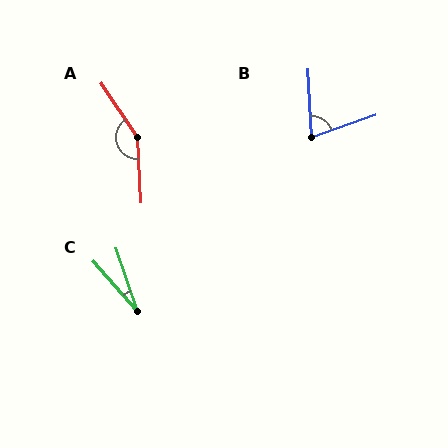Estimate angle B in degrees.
Approximately 73 degrees.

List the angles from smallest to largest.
C (22°), B (73°), A (150°).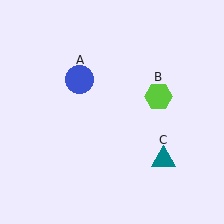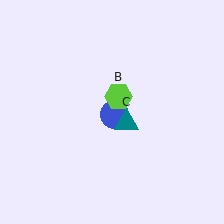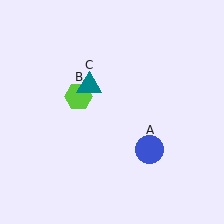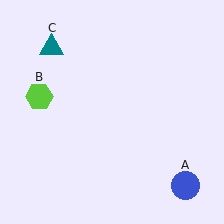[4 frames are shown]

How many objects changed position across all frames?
3 objects changed position: blue circle (object A), lime hexagon (object B), teal triangle (object C).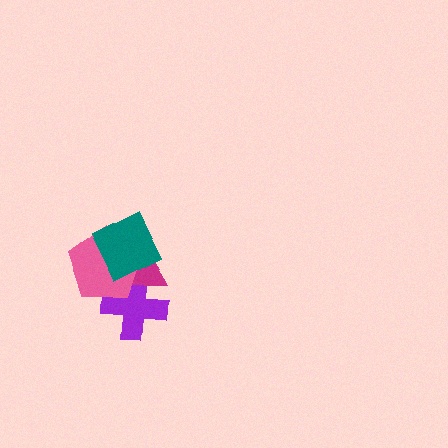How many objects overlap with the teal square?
2 objects overlap with the teal square.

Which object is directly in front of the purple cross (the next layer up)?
The magenta triangle is directly in front of the purple cross.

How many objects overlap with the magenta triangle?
3 objects overlap with the magenta triangle.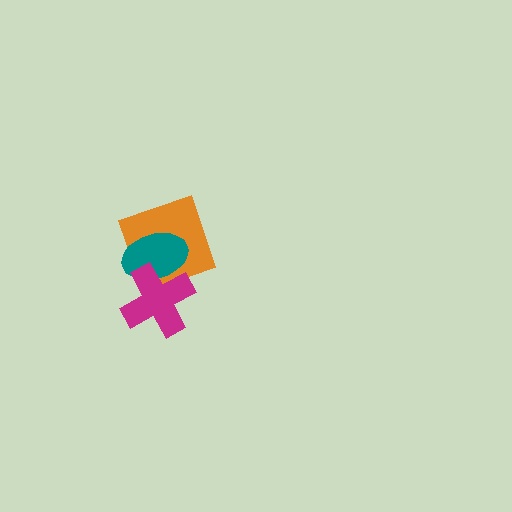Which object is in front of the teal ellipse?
The magenta cross is in front of the teal ellipse.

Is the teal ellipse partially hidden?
Yes, it is partially covered by another shape.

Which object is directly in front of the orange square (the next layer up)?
The teal ellipse is directly in front of the orange square.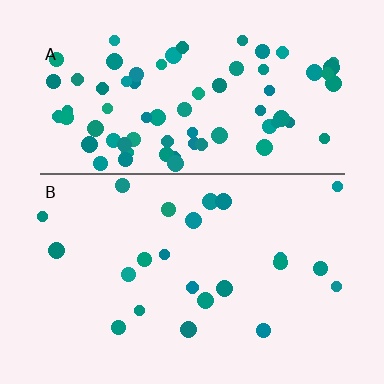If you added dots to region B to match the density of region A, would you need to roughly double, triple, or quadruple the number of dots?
Approximately triple.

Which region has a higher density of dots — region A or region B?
A (the top).